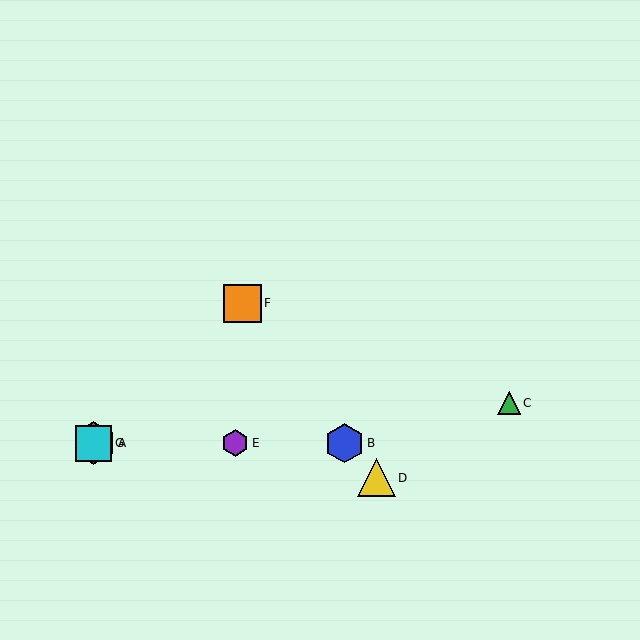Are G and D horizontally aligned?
No, G is at y≈443 and D is at y≈478.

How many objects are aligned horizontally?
4 objects (A, B, E, G) are aligned horizontally.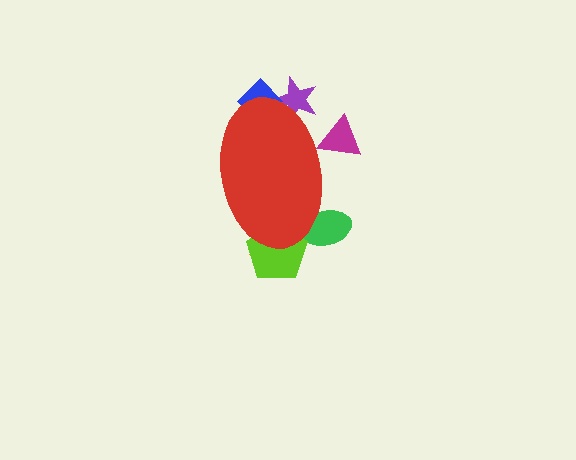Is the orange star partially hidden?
Yes, the orange star is partially hidden behind the red ellipse.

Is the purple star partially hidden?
Yes, the purple star is partially hidden behind the red ellipse.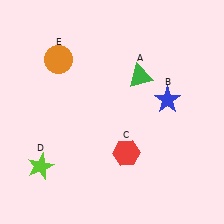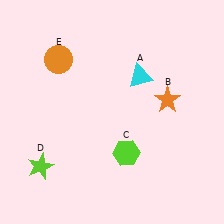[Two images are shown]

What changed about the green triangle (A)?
In Image 1, A is green. In Image 2, it changed to cyan.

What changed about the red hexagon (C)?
In Image 1, C is red. In Image 2, it changed to lime.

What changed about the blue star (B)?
In Image 1, B is blue. In Image 2, it changed to orange.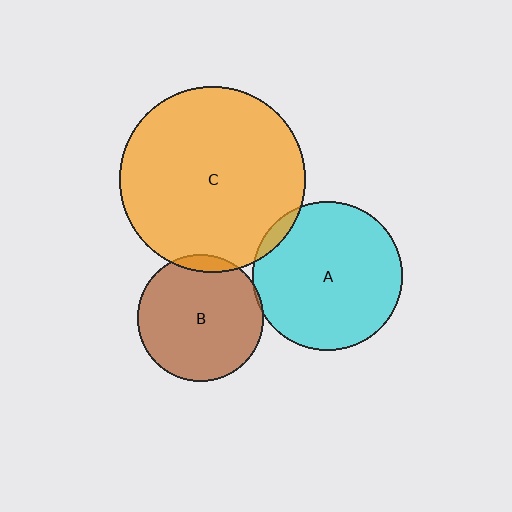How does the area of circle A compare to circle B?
Approximately 1.4 times.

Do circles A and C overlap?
Yes.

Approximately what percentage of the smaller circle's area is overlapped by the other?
Approximately 5%.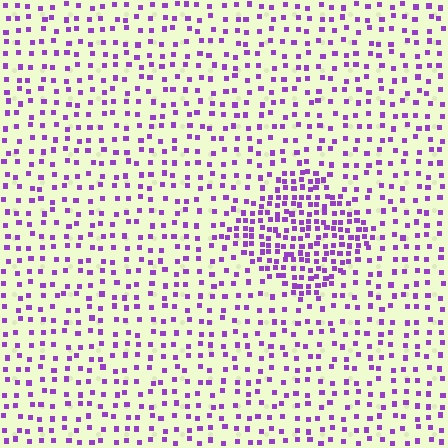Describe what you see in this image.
The image contains small purple elements arranged at two different densities. A diamond-shaped region is visible where the elements are more densely packed than the surrounding area.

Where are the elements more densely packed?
The elements are more densely packed inside the diamond boundary.